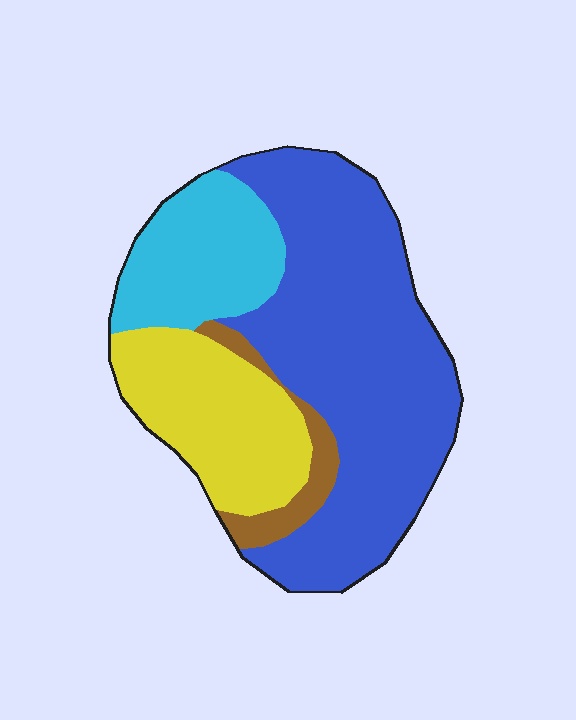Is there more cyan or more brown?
Cyan.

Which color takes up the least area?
Brown, at roughly 5%.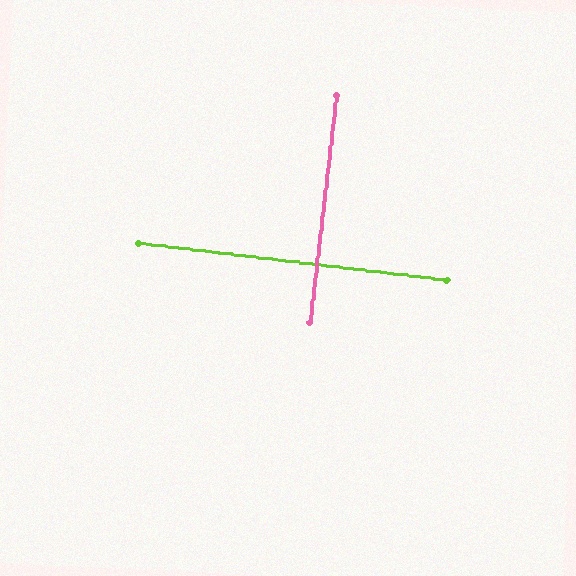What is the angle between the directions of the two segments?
Approximately 90 degrees.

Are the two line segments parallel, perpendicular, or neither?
Perpendicular — they meet at approximately 90°.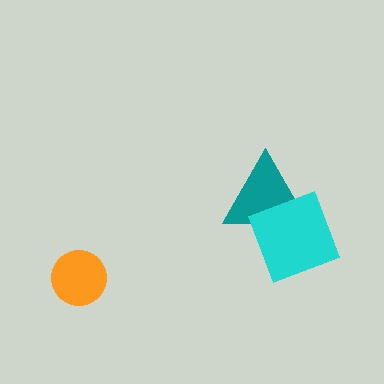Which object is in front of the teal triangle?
The cyan diamond is in front of the teal triangle.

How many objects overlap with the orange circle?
0 objects overlap with the orange circle.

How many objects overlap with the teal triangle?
1 object overlaps with the teal triangle.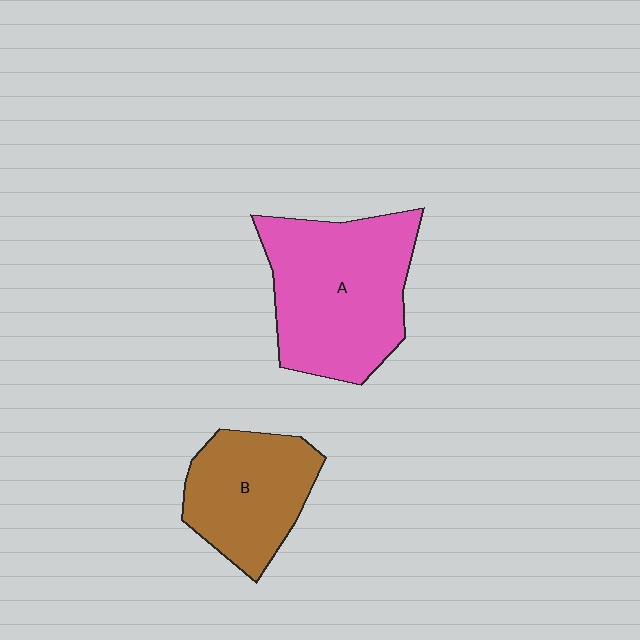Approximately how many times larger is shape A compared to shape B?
Approximately 1.5 times.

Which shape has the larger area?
Shape A (pink).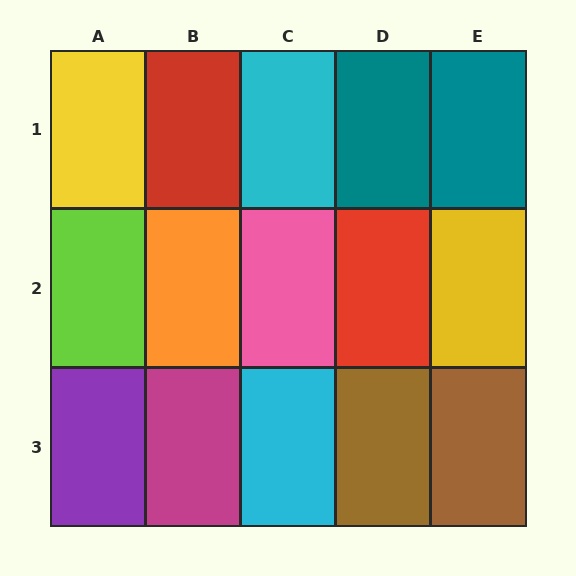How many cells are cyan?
2 cells are cyan.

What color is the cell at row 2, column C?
Pink.